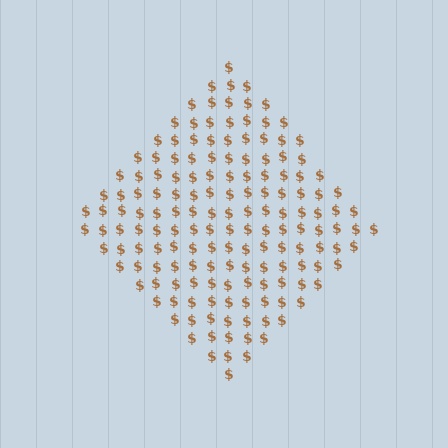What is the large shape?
The large shape is a diamond.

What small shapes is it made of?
It is made of small dollar signs.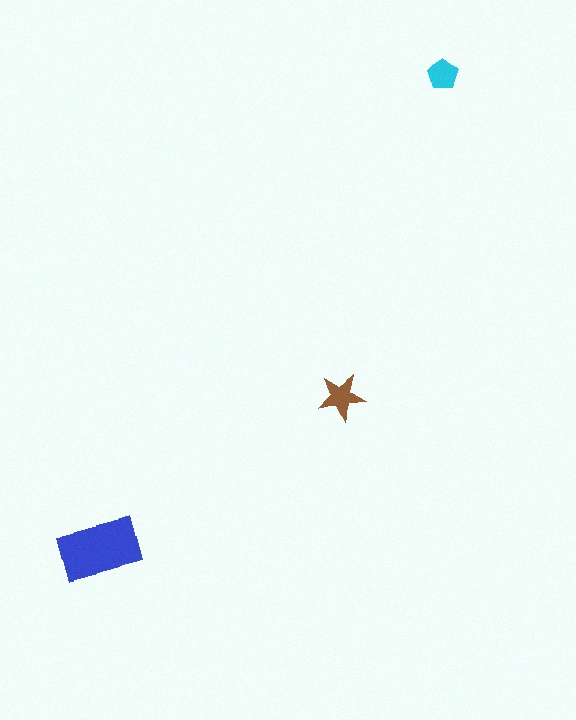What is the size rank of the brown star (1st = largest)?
2nd.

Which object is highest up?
The cyan pentagon is topmost.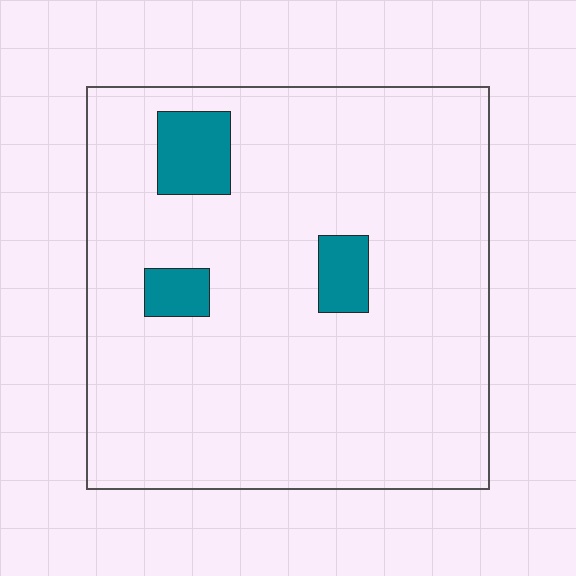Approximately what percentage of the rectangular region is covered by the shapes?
Approximately 10%.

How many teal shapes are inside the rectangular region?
3.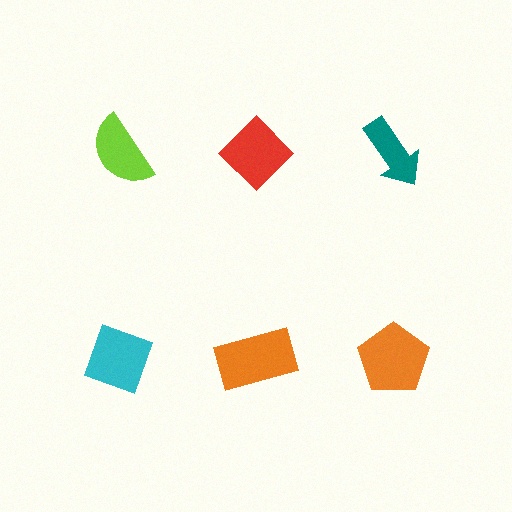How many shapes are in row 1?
3 shapes.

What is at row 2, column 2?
An orange rectangle.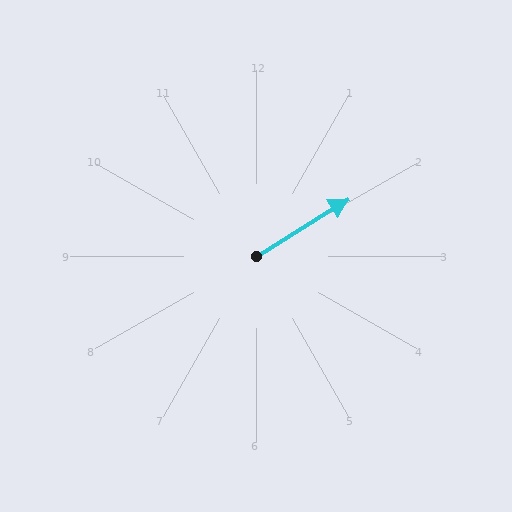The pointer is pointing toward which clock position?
Roughly 2 o'clock.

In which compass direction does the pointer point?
Northeast.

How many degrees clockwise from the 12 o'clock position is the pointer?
Approximately 58 degrees.